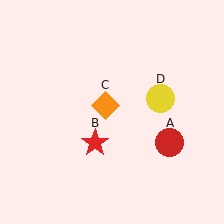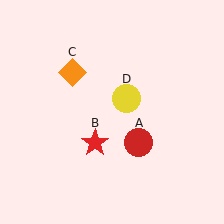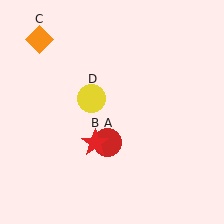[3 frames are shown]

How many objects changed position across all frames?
3 objects changed position: red circle (object A), orange diamond (object C), yellow circle (object D).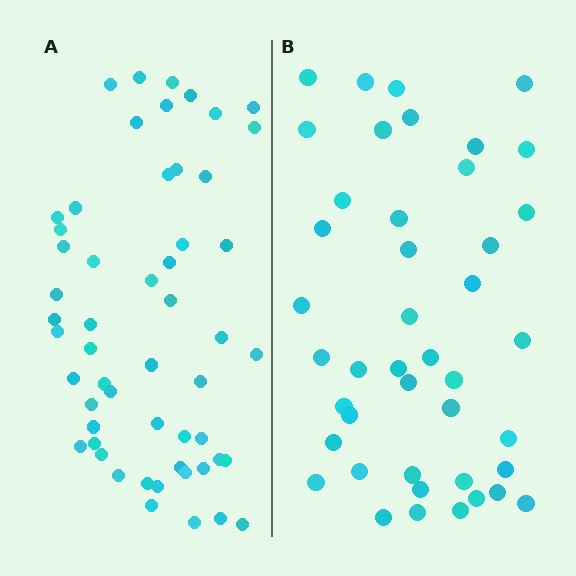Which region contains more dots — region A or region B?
Region A (the left region) has more dots.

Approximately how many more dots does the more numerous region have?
Region A has roughly 12 or so more dots than region B.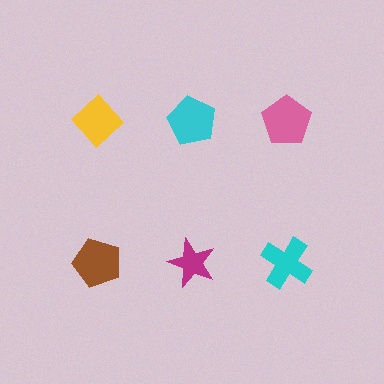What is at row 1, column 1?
A yellow diamond.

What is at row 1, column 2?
A cyan pentagon.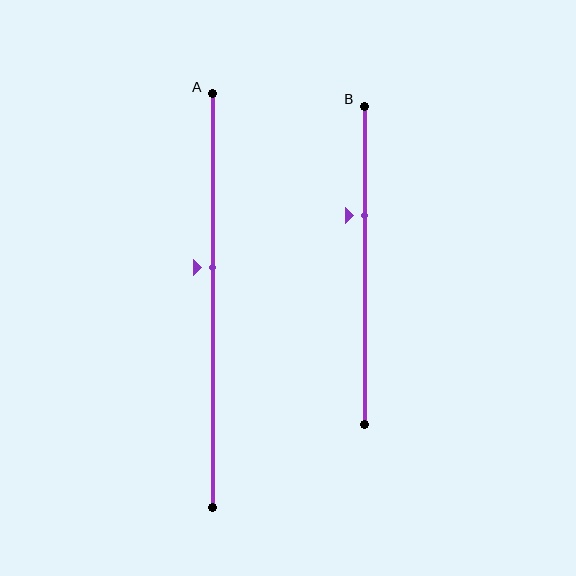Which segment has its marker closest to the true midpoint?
Segment A has its marker closest to the true midpoint.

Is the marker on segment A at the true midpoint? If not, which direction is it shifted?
No, the marker on segment A is shifted upward by about 8% of the segment length.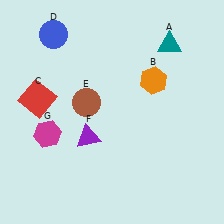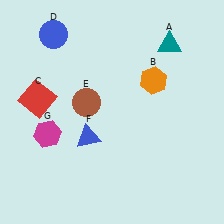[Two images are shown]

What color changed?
The triangle (F) changed from purple in Image 1 to blue in Image 2.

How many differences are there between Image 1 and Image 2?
There is 1 difference between the two images.